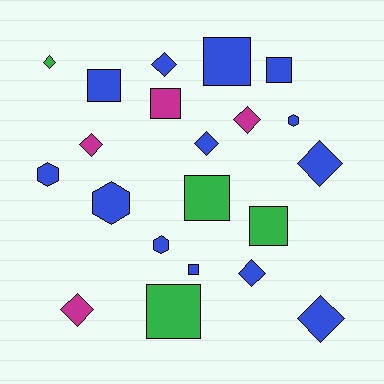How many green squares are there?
There are 3 green squares.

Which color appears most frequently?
Blue, with 13 objects.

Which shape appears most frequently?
Diamond, with 9 objects.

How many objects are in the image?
There are 21 objects.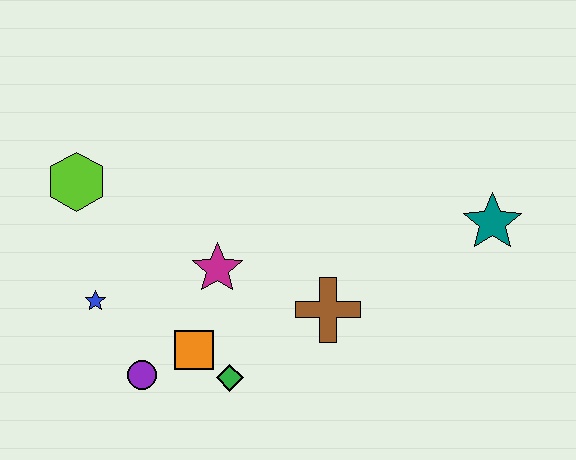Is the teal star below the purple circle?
No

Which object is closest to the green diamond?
The orange square is closest to the green diamond.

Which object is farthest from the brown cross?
The lime hexagon is farthest from the brown cross.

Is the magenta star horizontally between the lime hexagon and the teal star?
Yes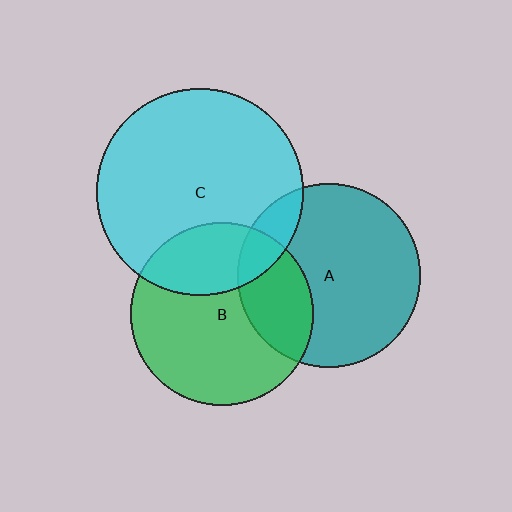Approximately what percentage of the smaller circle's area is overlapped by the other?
Approximately 15%.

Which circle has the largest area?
Circle C (cyan).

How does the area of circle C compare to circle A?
Approximately 1.3 times.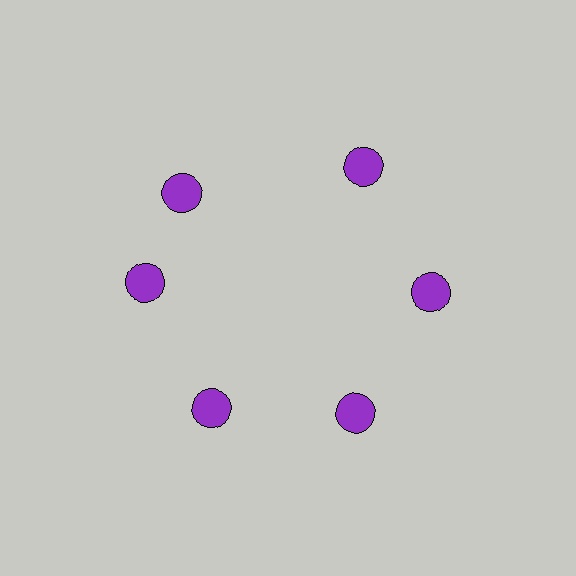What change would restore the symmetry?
The symmetry would be restored by rotating it back into even spacing with its neighbors so that all 6 circles sit at equal angles and equal distance from the center.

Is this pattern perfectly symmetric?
No. The 6 purple circles are arranged in a ring, but one element near the 11 o'clock position is rotated out of alignment along the ring, breaking the 6-fold rotational symmetry.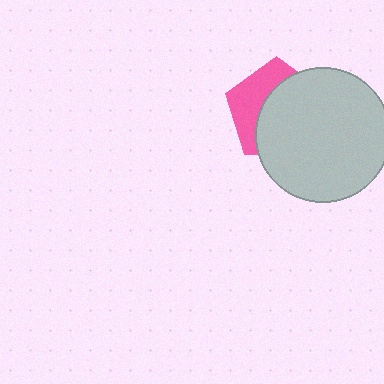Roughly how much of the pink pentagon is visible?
A small part of it is visible (roughly 38%).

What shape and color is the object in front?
The object in front is a light gray circle.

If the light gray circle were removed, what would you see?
You would see the complete pink pentagon.